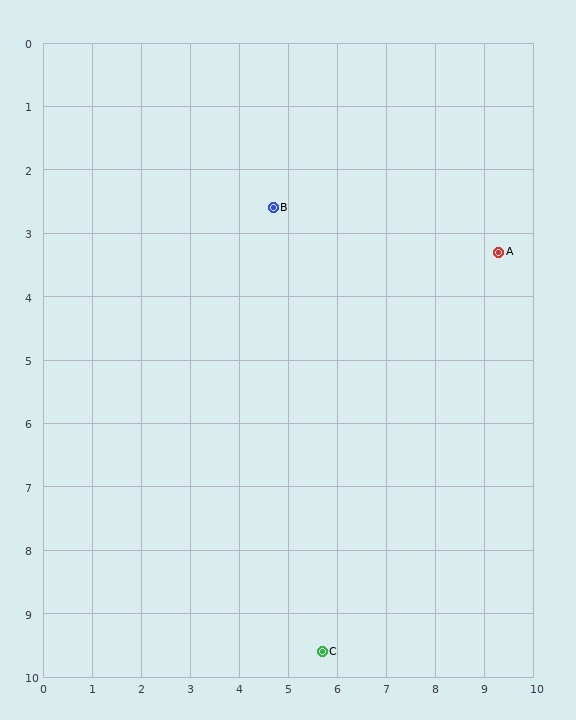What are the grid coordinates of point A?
Point A is at approximately (9.3, 3.3).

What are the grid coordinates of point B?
Point B is at approximately (4.7, 2.6).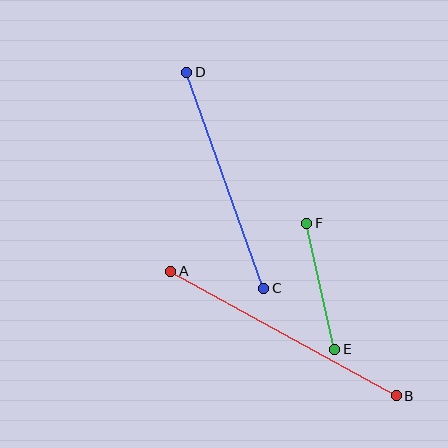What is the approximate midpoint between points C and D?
The midpoint is at approximately (225, 180) pixels.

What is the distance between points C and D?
The distance is approximately 229 pixels.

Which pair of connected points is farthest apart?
Points A and B are farthest apart.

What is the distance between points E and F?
The distance is approximately 129 pixels.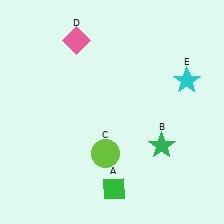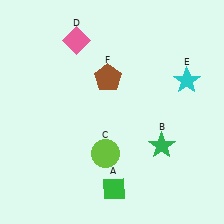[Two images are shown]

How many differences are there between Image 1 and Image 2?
There is 1 difference between the two images.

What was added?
A brown pentagon (F) was added in Image 2.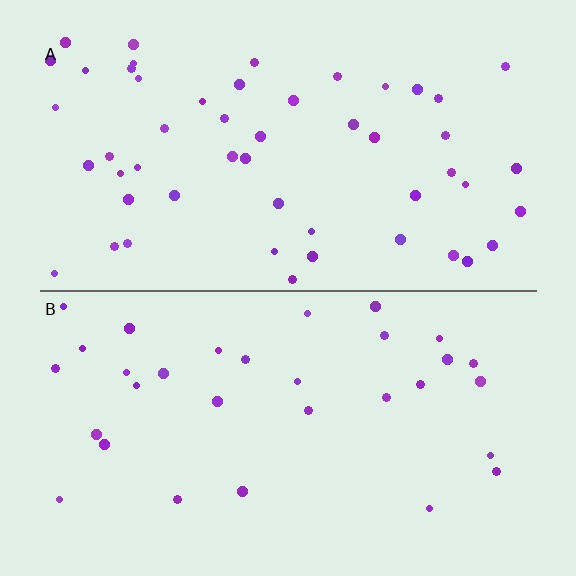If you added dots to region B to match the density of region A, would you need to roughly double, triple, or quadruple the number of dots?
Approximately double.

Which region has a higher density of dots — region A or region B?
A (the top).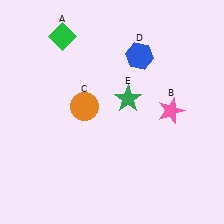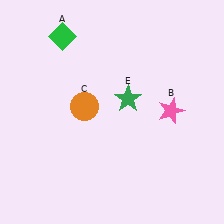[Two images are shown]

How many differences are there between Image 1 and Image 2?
There is 1 difference between the two images.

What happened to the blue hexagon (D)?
The blue hexagon (D) was removed in Image 2. It was in the top-right area of Image 1.